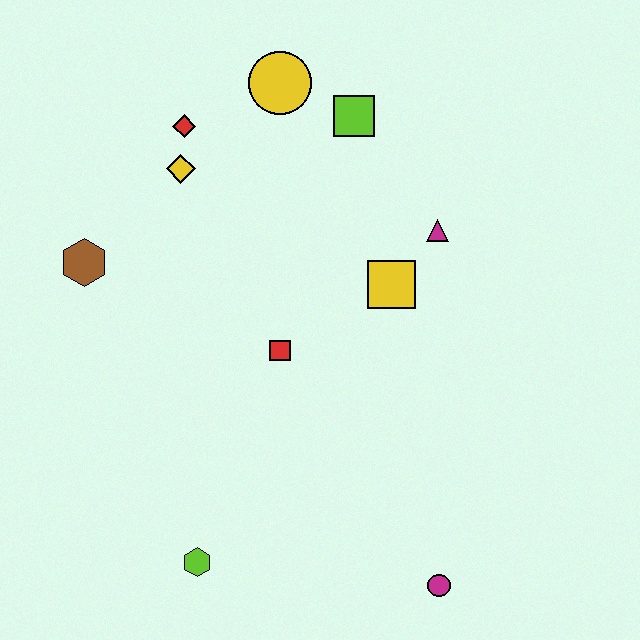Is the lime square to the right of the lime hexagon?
Yes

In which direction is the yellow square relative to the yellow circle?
The yellow square is below the yellow circle.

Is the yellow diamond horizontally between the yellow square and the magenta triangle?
No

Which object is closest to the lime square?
The yellow circle is closest to the lime square.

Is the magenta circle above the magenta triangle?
No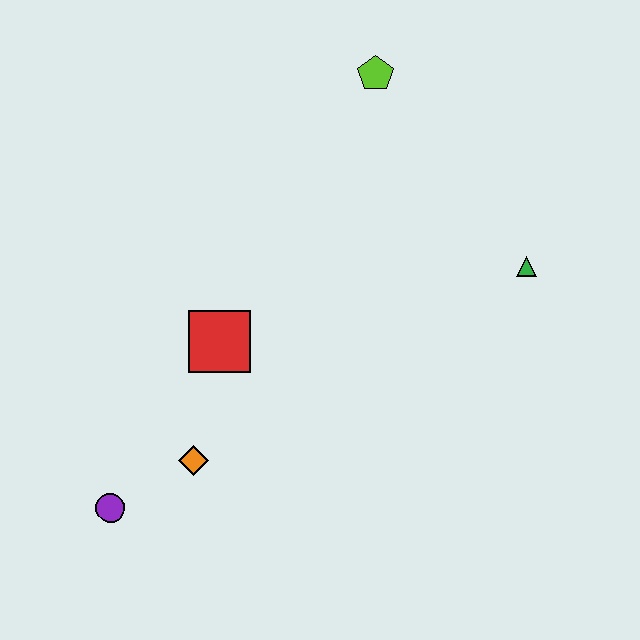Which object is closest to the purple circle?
The orange diamond is closest to the purple circle.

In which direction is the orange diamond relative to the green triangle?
The orange diamond is to the left of the green triangle.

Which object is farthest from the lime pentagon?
The purple circle is farthest from the lime pentagon.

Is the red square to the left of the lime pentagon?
Yes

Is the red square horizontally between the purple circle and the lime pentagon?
Yes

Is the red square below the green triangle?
Yes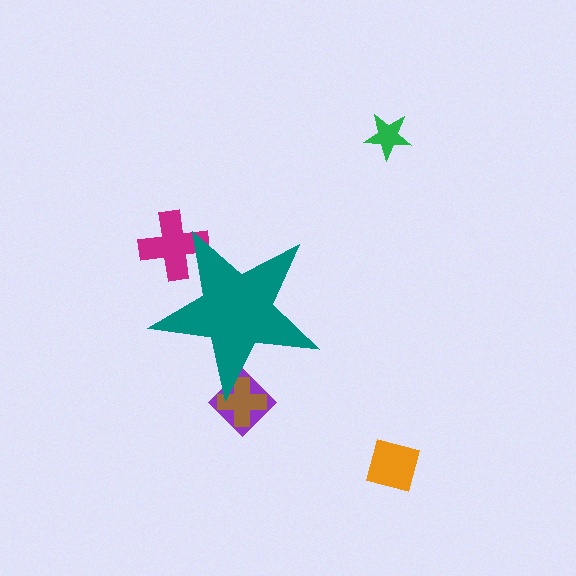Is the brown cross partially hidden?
Yes, the brown cross is partially hidden behind the teal star.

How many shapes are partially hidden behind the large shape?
3 shapes are partially hidden.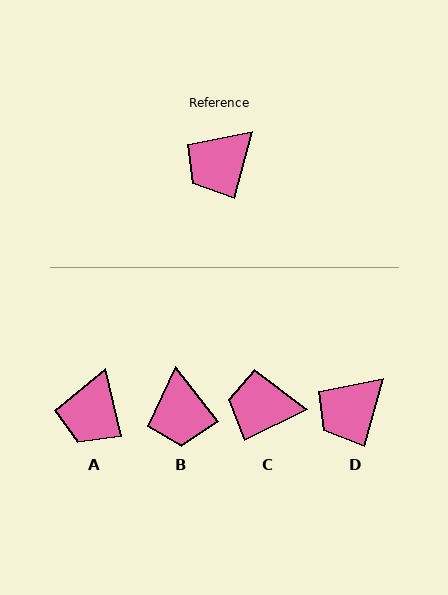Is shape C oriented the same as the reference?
No, it is off by about 48 degrees.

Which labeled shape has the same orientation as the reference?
D.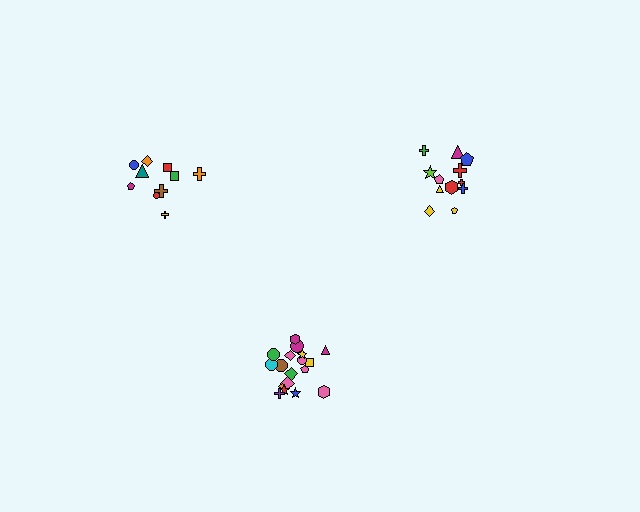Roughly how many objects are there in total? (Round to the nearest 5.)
Roughly 40 objects in total.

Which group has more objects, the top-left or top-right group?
The top-right group.